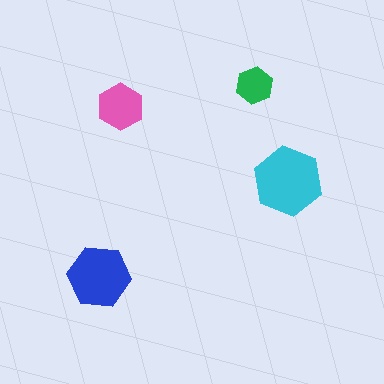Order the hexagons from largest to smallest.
the cyan one, the blue one, the pink one, the green one.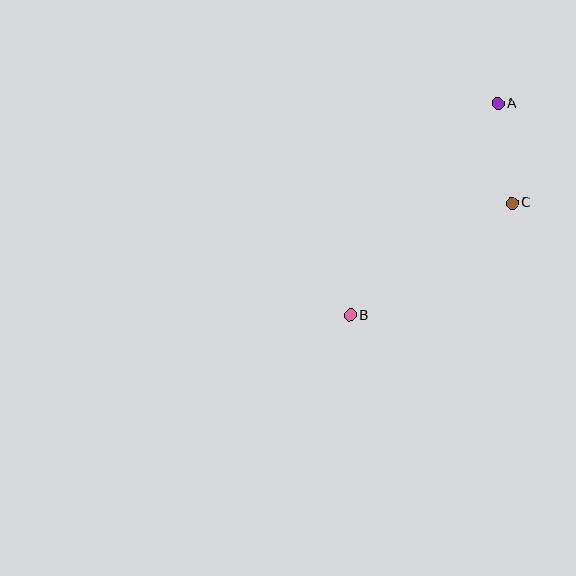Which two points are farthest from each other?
Points A and B are farthest from each other.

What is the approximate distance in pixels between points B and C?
The distance between B and C is approximately 196 pixels.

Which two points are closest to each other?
Points A and C are closest to each other.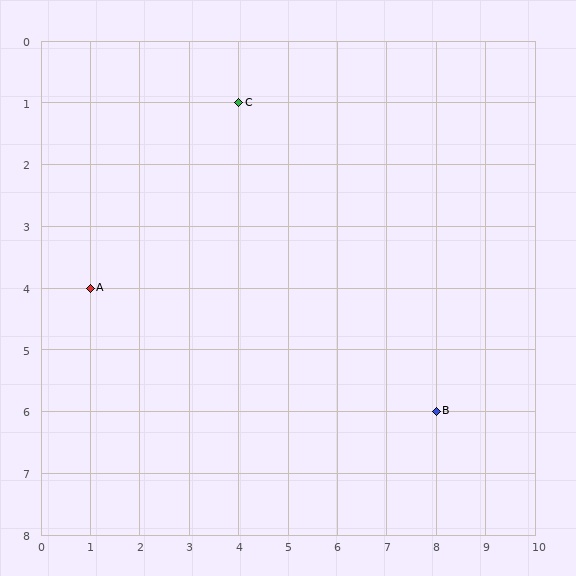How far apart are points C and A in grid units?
Points C and A are 3 columns and 3 rows apart (about 4.2 grid units diagonally).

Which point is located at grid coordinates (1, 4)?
Point A is at (1, 4).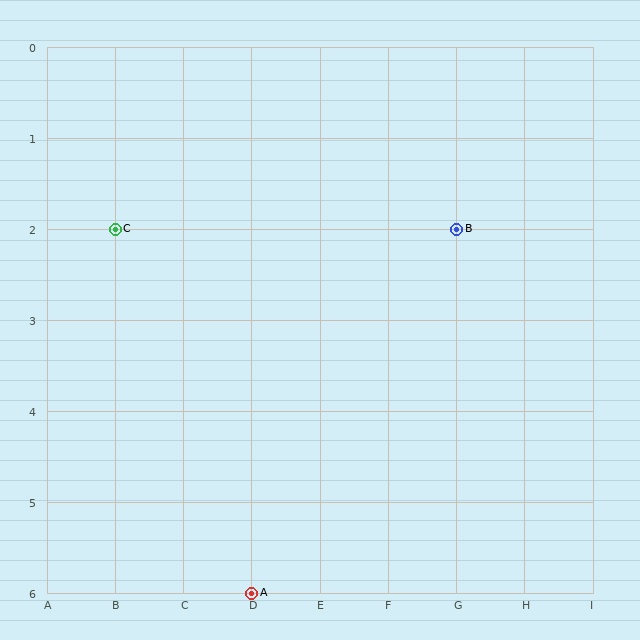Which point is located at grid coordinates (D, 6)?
Point A is at (D, 6).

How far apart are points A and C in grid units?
Points A and C are 2 columns and 4 rows apart (about 4.5 grid units diagonally).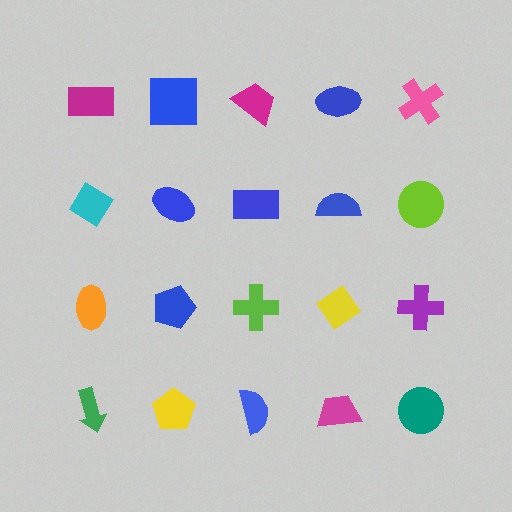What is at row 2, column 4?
A blue semicircle.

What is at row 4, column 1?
A green arrow.